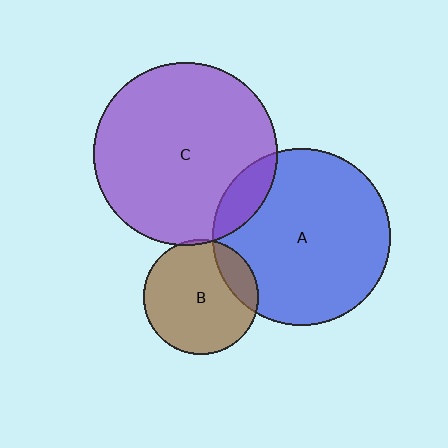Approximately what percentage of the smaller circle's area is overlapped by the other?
Approximately 15%.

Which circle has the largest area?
Circle C (purple).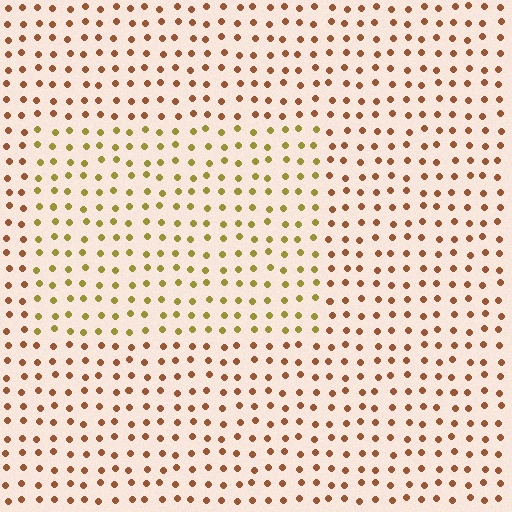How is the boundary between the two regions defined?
The boundary is defined purely by a slight shift in hue (about 38 degrees). Spacing, size, and orientation are identical on both sides.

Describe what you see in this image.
The image is filled with small brown elements in a uniform arrangement. A rectangle-shaped region is visible where the elements are tinted to a slightly different hue, forming a subtle color boundary.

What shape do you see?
I see a rectangle.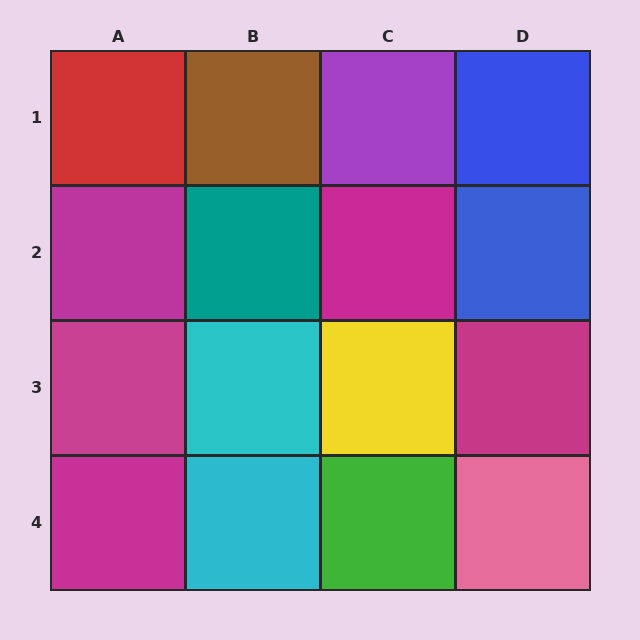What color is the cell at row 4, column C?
Green.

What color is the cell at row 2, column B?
Teal.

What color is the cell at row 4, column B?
Cyan.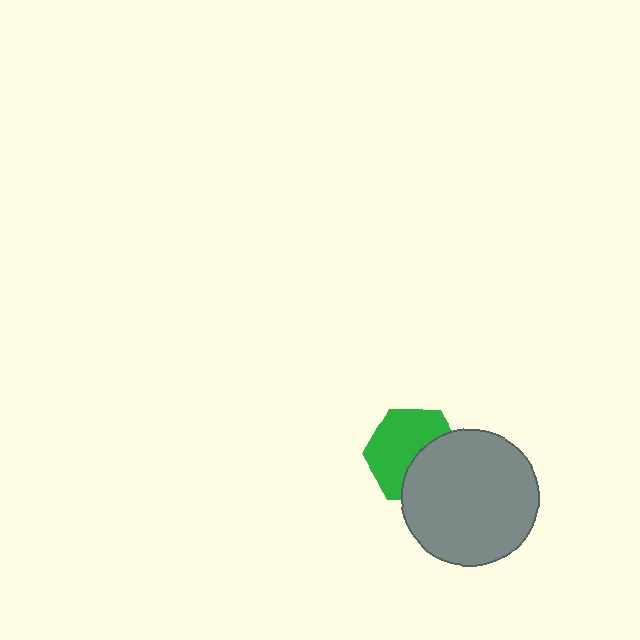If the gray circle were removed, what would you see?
You would see the complete green hexagon.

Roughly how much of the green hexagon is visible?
About half of it is visible (roughly 60%).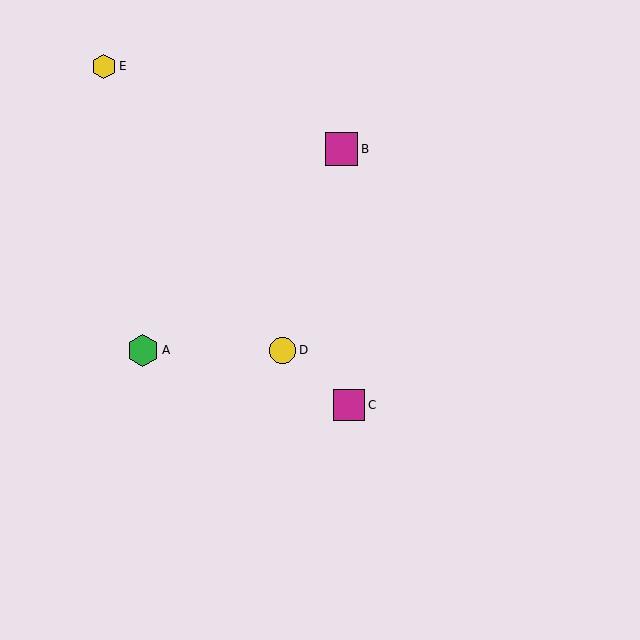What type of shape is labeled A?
Shape A is a green hexagon.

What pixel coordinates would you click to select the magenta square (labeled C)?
Click at (349, 405) to select the magenta square C.